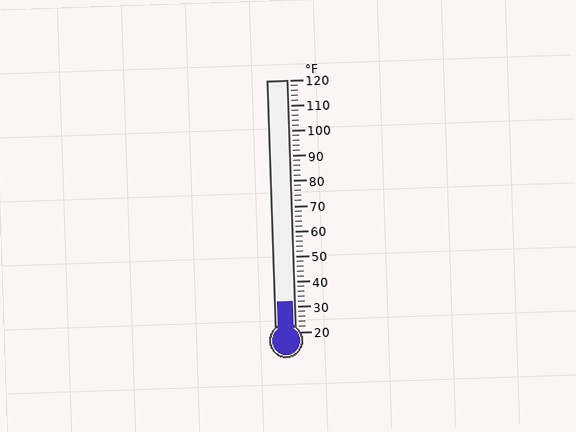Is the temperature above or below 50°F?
The temperature is below 50°F.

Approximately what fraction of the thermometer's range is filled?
The thermometer is filled to approximately 10% of its range.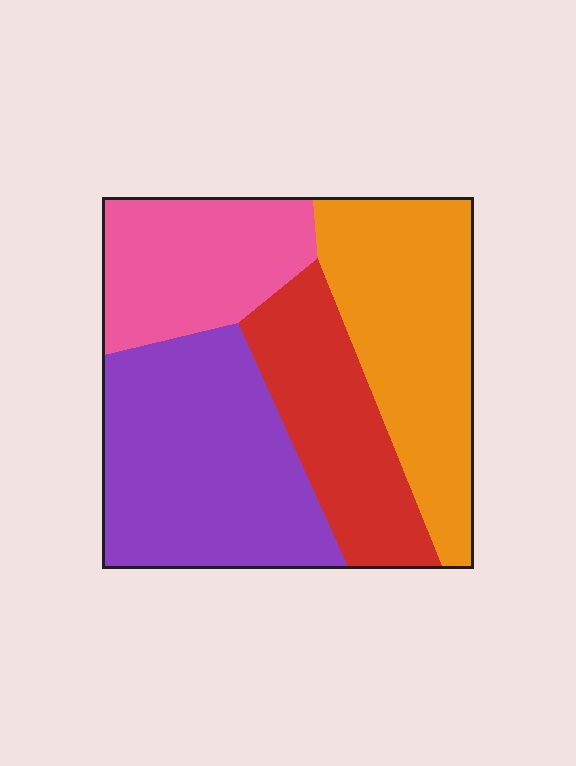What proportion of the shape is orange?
Orange covers 28% of the shape.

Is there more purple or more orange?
Purple.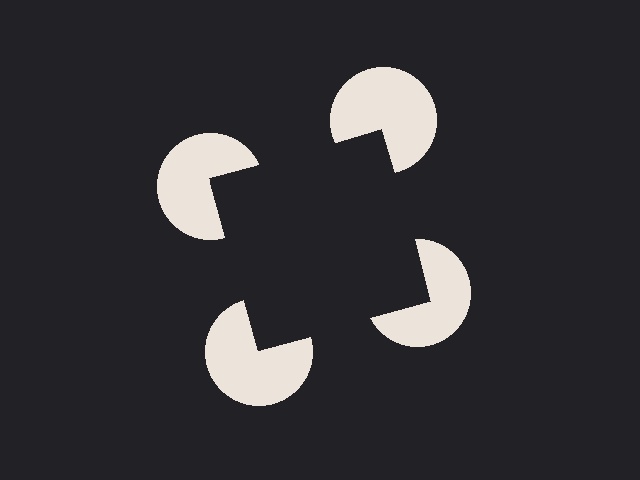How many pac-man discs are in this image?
There are 4 — one at each vertex of the illusory square.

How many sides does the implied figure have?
4 sides.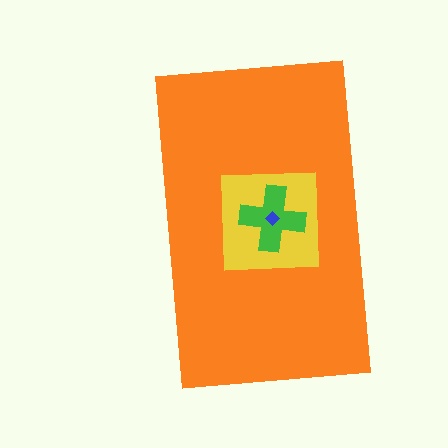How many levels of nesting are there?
4.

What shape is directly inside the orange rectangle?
The yellow square.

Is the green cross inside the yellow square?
Yes.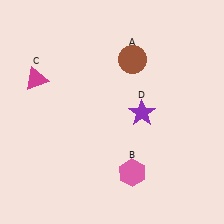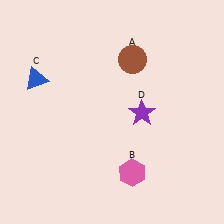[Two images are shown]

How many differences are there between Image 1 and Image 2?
There is 1 difference between the two images.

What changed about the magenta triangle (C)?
In Image 1, C is magenta. In Image 2, it changed to blue.